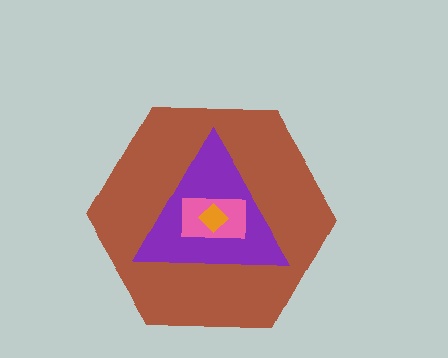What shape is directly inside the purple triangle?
The pink rectangle.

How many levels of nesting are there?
4.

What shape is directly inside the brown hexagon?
The purple triangle.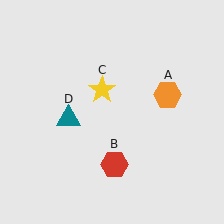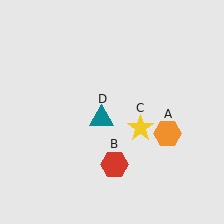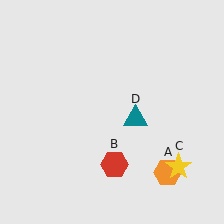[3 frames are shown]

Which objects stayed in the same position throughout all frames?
Red hexagon (object B) remained stationary.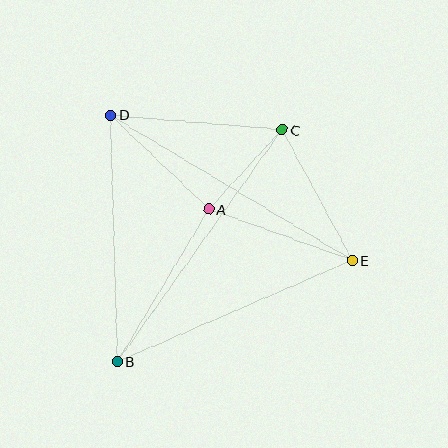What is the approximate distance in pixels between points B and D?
The distance between B and D is approximately 247 pixels.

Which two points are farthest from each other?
Points B and C are farthest from each other.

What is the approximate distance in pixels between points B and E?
The distance between B and E is approximately 256 pixels.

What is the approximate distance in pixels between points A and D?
The distance between A and D is approximately 136 pixels.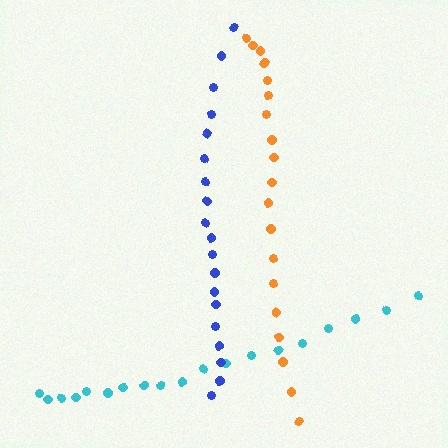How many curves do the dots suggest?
There are 3 distinct paths.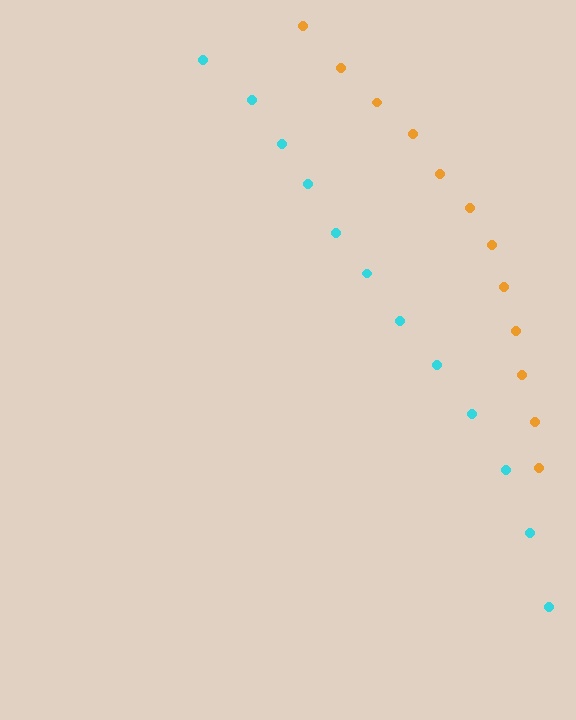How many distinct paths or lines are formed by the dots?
There are 2 distinct paths.